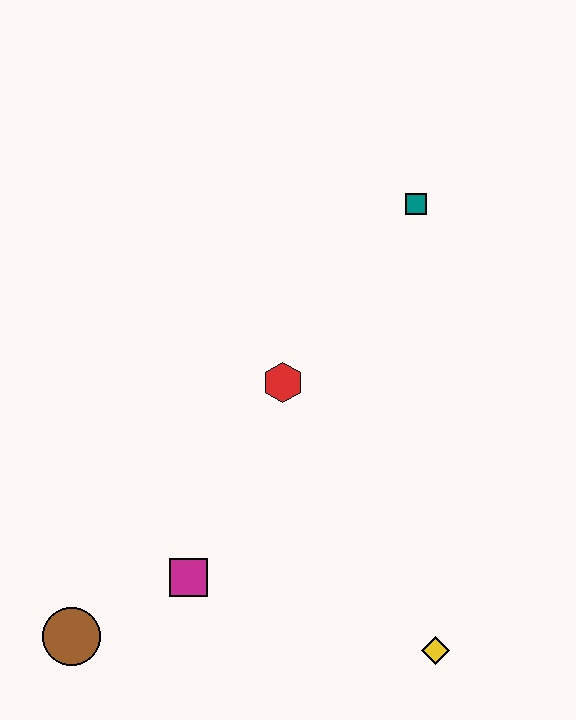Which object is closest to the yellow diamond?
The magenta square is closest to the yellow diamond.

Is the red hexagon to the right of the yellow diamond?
No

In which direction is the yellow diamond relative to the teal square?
The yellow diamond is below the teal square.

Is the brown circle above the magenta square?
No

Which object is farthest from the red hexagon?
The brown circle is farthest from the red hexagon.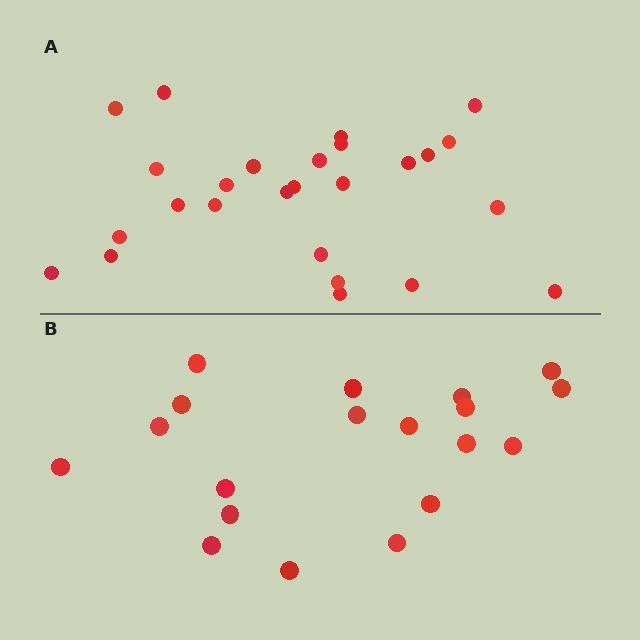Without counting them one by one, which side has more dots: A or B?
Region A (the top region) has more dots.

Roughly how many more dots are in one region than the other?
Region A has roughly 8 or so more dots than region B.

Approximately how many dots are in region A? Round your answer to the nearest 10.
About 30 dots. (The exact count is 26, which rounds to 30.)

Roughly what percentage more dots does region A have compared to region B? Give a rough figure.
About 35% more.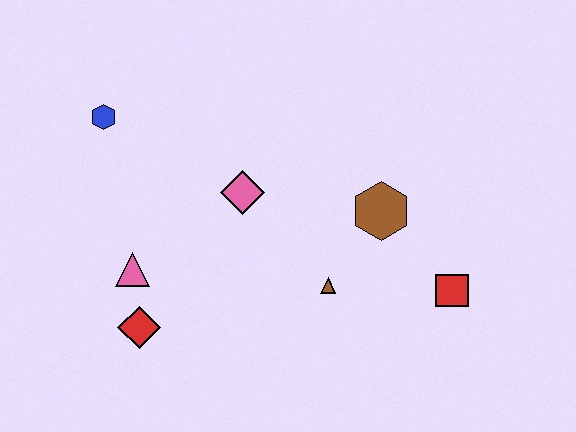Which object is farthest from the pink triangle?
The red square is farthest from the pink triangle.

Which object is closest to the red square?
The brown hexagon is closest to the red square.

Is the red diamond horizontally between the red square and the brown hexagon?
No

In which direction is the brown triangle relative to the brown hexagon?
The brown triangle is below the brown hexagon.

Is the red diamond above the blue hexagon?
No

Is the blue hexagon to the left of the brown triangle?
Yes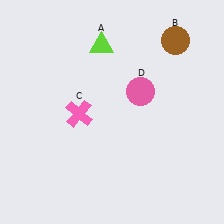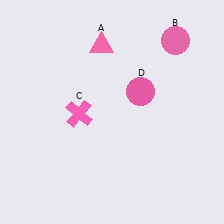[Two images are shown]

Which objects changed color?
A changed from lime to pink. B changed from brown to pink.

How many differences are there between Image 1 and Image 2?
There are 2 differences between the two images.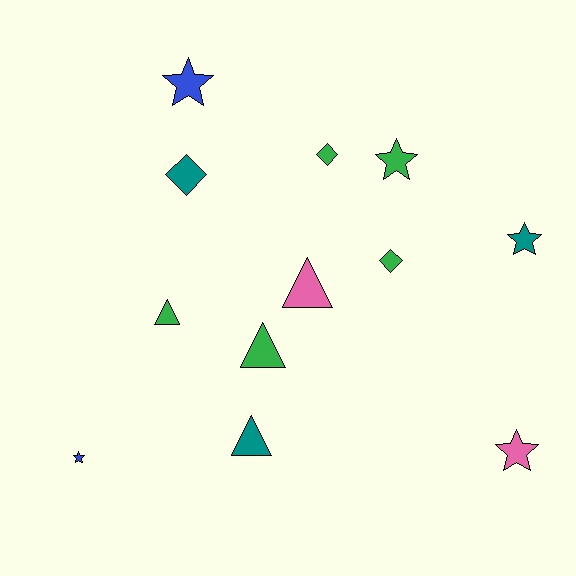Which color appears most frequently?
Green, with 5 objects.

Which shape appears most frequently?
Star, with 5 objects.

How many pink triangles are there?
There is 1 pink triangle.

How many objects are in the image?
There are 12 objects.